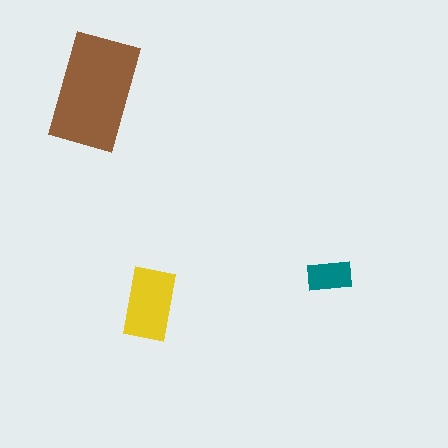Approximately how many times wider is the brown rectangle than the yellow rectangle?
About 1.5 times wider.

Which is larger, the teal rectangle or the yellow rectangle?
The yellow one.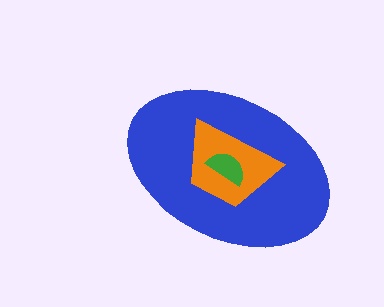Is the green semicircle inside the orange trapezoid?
Yes.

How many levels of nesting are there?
3.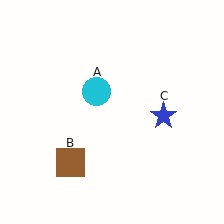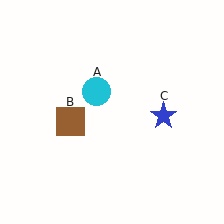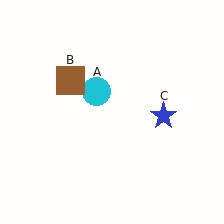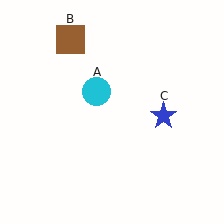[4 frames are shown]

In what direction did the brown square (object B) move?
The brown square (object B) moved up.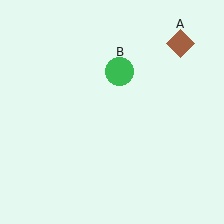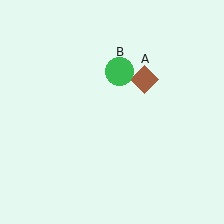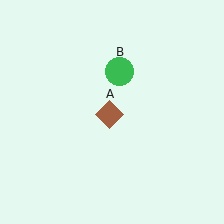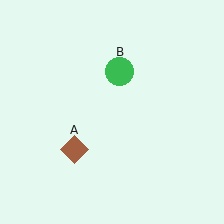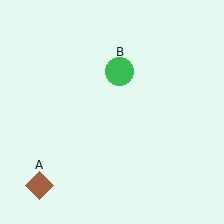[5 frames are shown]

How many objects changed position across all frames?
1 object changed position: brown diamond (object A).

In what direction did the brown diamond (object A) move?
The brown diamond (object A) moved down and to the left.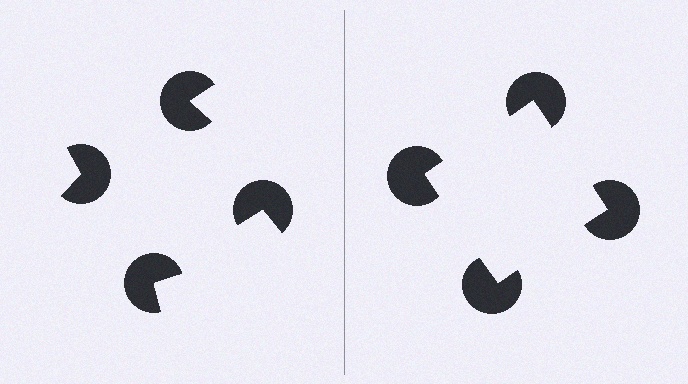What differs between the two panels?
The pac-man discs are positioned identically on both sides; only the wedge orientations differ. On the right they align to a square; on the left they are misaligned.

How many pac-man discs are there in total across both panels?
8 — 4 on each side.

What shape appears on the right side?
An illusory square.